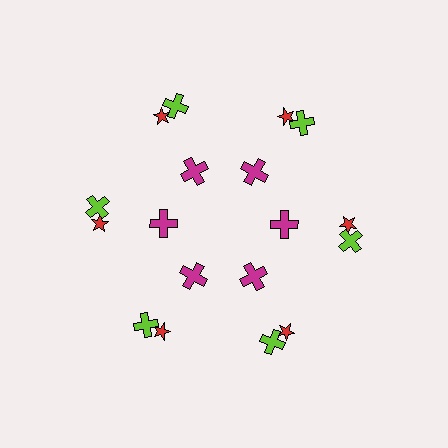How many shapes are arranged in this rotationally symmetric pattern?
There are 18 shapes, arranged in 6 groups of 3.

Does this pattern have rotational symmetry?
Yes, this pattern has 6-fold rotational symmetry. It looks the same after rotating 60 degrees around the center.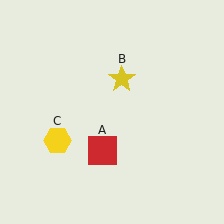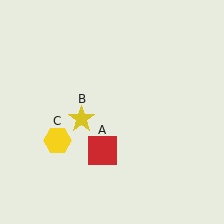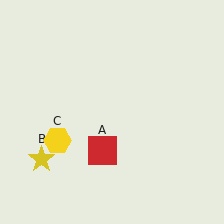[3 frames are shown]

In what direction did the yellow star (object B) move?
The yellow star (object B) moved down and to the left.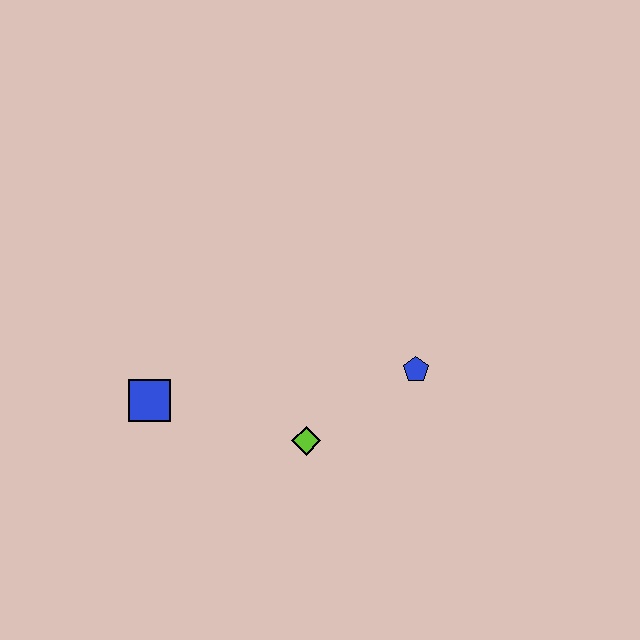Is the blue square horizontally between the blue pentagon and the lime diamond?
No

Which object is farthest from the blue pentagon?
The blue square is farthest from the blue pentagon.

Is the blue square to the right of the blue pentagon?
No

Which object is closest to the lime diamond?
The blue pentagon is closest to the lime diamond.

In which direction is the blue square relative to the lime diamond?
The blue square is to the left of the lime diamond.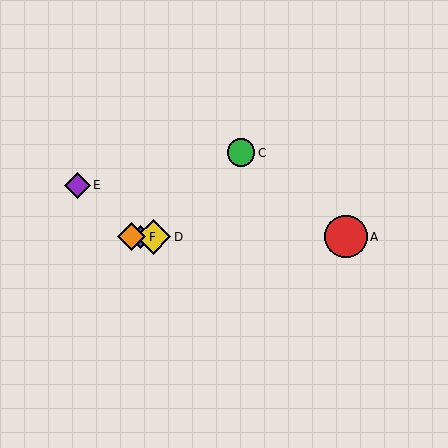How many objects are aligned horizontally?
4 objects (A, B, D, F) are aligned horizontally.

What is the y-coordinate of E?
Object E is at y≈185.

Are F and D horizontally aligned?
Yes, both are at y≈237.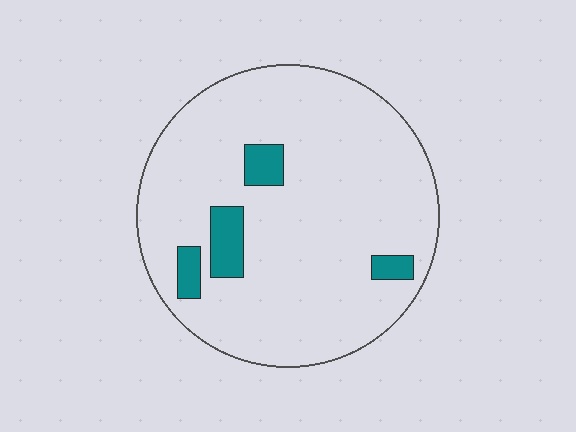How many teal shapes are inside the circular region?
4.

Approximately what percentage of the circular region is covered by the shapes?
Approximately 10%.